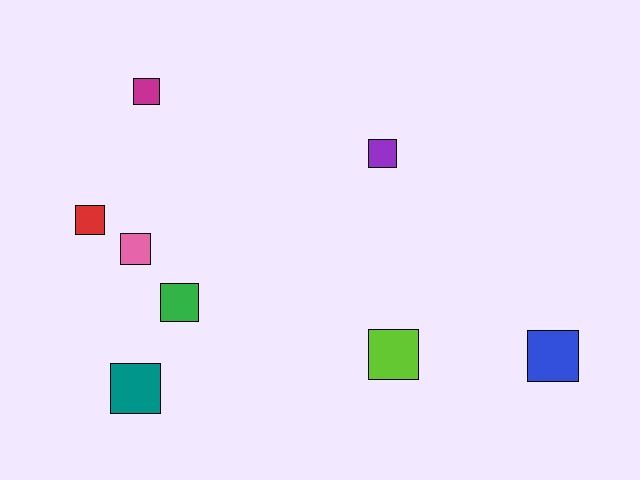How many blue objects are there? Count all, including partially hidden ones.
There is 1 blue object.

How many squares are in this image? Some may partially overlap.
There are 8 squares.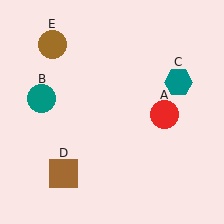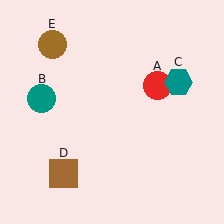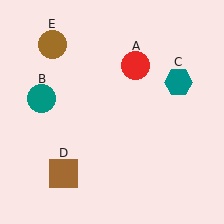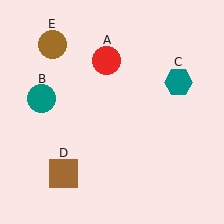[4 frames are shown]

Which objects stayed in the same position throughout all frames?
Teal circle (object B) and teal hexagon (object C) and brown square (object D) and brown circle (object E) remained stationary.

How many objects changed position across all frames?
1 object changed position: red circle (object A).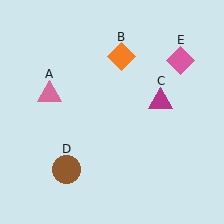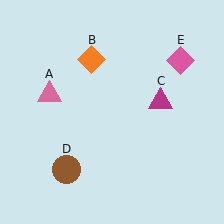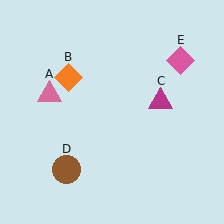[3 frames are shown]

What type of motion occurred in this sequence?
The orange diamond (object B) rotated counterclockwise around the center of the scene.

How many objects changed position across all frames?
1 object changed position: orange diamond (object B).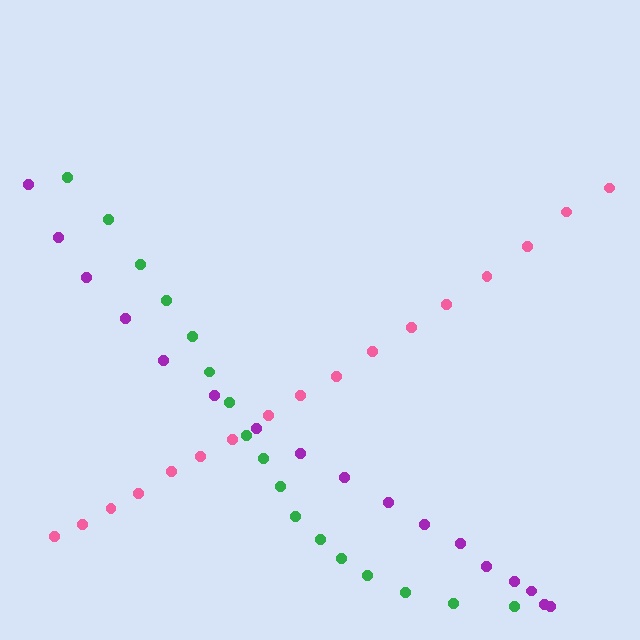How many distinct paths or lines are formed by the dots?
There are 3 distinct paths.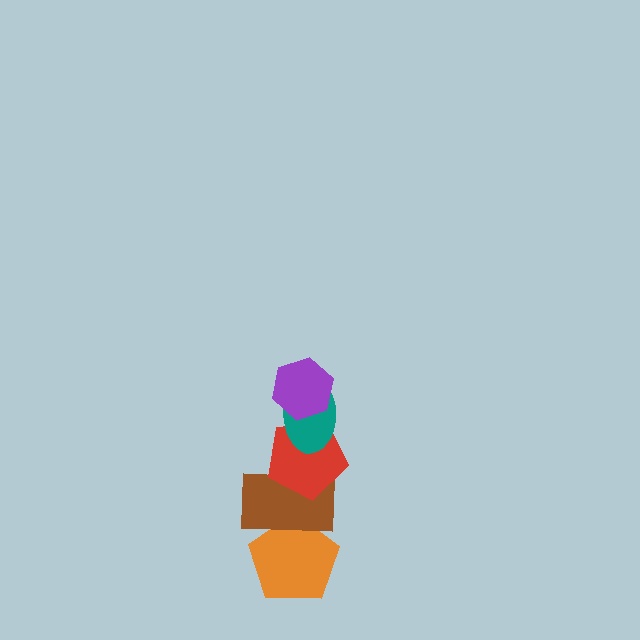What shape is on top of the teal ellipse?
The purple hexagon is on top of the teal ellipse.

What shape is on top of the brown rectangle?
The red pentagon is on top of the brown rectangle.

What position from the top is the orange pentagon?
The orange pentagon is 5th from the top.